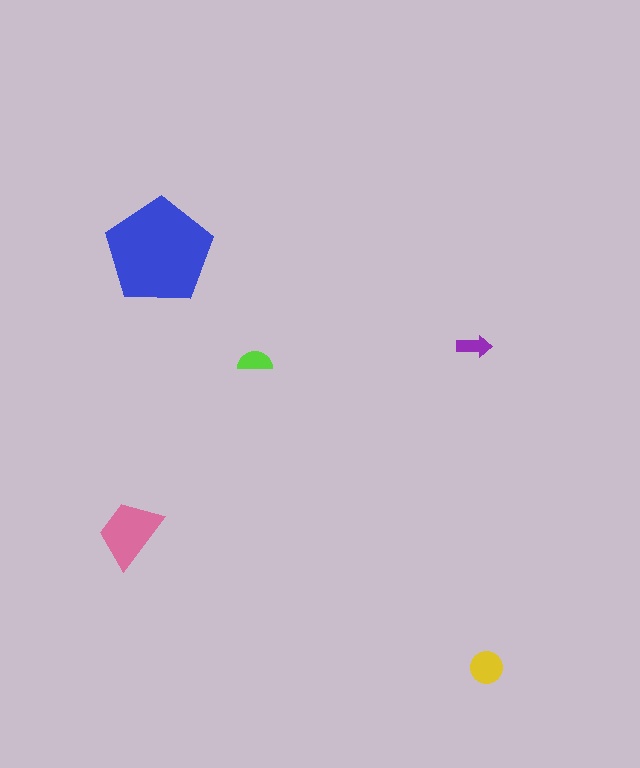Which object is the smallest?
The purple arrow.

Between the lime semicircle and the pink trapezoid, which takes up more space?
The pink trapezoid.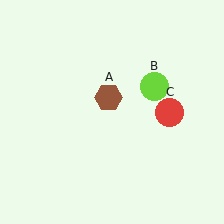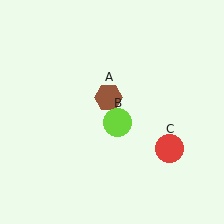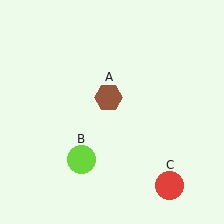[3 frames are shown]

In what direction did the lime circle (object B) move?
The lime circle (object B) moved down and to the left.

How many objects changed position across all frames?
2 objects changed position: lime circle (object B), red circle (object C).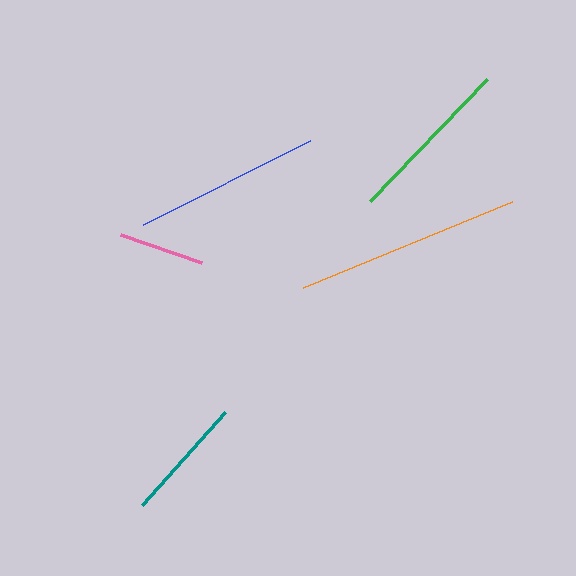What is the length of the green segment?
The green segment is approximately 168 pixels long.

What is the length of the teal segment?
The teal segment is approximately 125 pixels long.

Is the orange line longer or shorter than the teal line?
The orange line is longer than the teal line.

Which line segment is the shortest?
The pink line is the shortest at approximately 86 pixels.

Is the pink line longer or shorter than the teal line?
The teal line is longer than the pink line.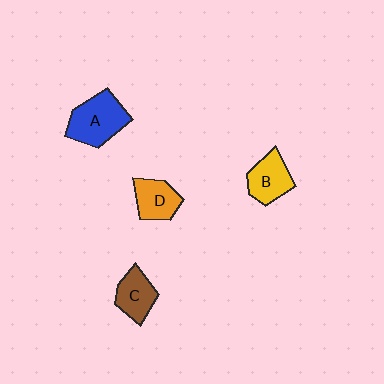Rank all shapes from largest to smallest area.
From largest to smallest: A (blue), B (yellow), D (orange), C (brown).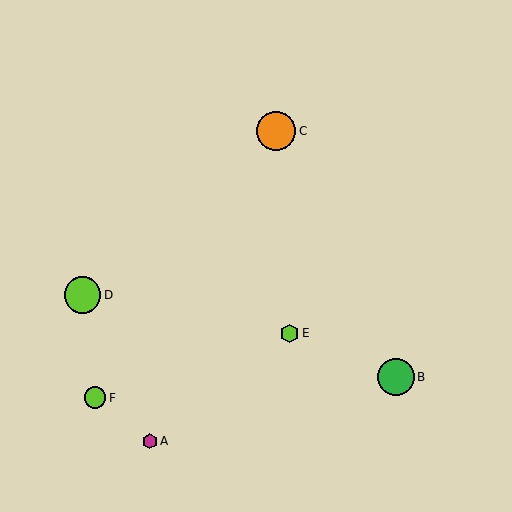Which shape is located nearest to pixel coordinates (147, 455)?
The magenta hexagon (labeled A) at (150, 441) is nearest to that location.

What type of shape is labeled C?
Shape C is an orange circle.